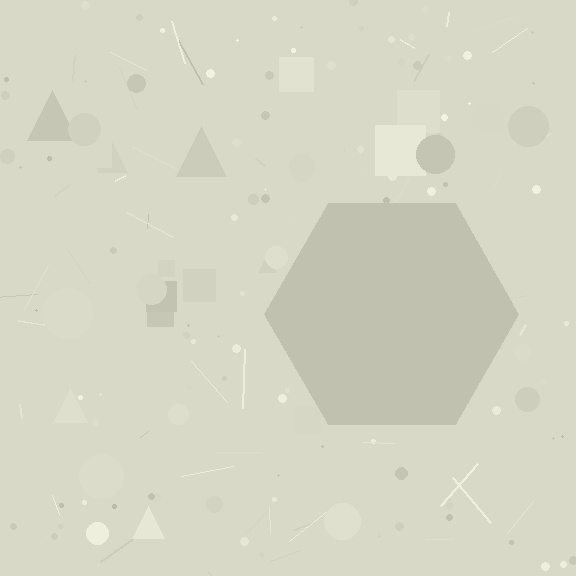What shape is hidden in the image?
A hexagon is hidden in the image.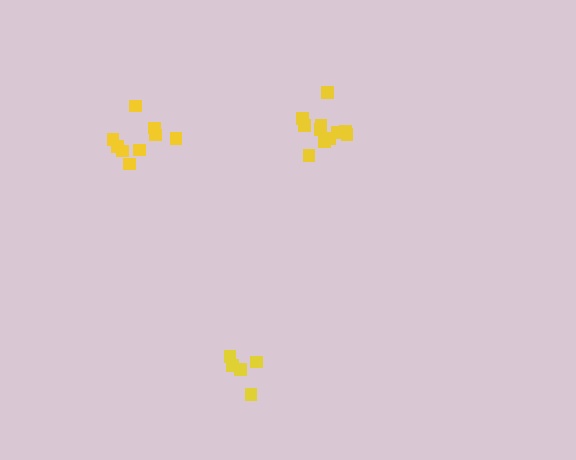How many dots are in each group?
Group 1: 11 dots, Group 2: 9 dots, Group 3: 5 dots (25 total).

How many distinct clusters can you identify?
There are 3 distinct clusters.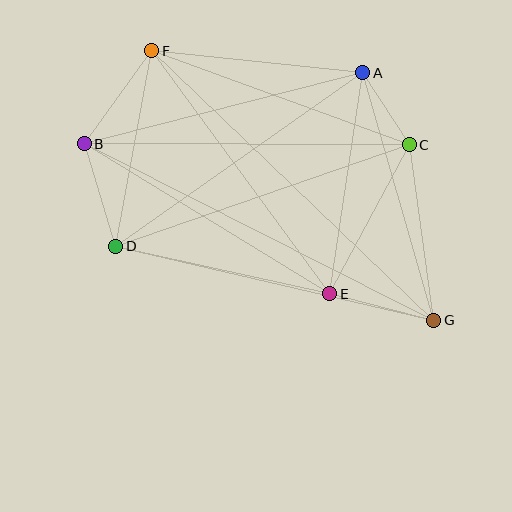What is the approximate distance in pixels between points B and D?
The distance between B and D is approximately 107 pixels.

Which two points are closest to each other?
Points A and C are closest to each other.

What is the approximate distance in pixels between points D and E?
The distance between D and E is approximately 220 pixels.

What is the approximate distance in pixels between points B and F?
The distance between B and F is approximately 115 pixels.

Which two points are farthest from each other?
Points B and G are farthest from each other.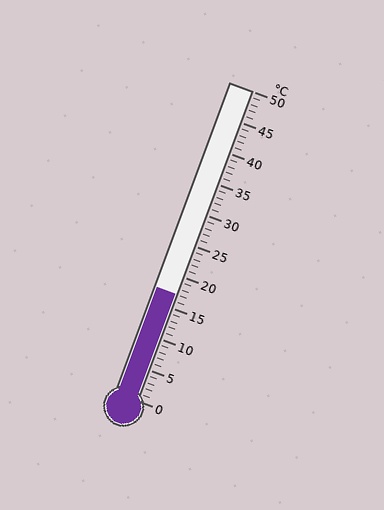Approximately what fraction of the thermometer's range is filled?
The thermometer is filled to approximately 35% of its range.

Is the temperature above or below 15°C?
The temperature is above 15°C.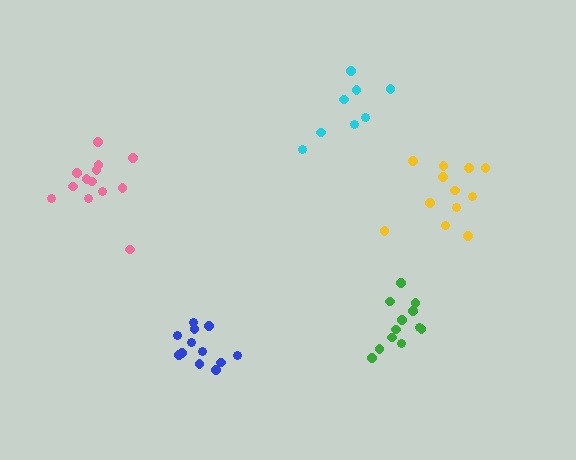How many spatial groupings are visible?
There are 5 spatial groupings.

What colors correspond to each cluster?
The clusters are colored: blue, pink, yellow, cyan, green.